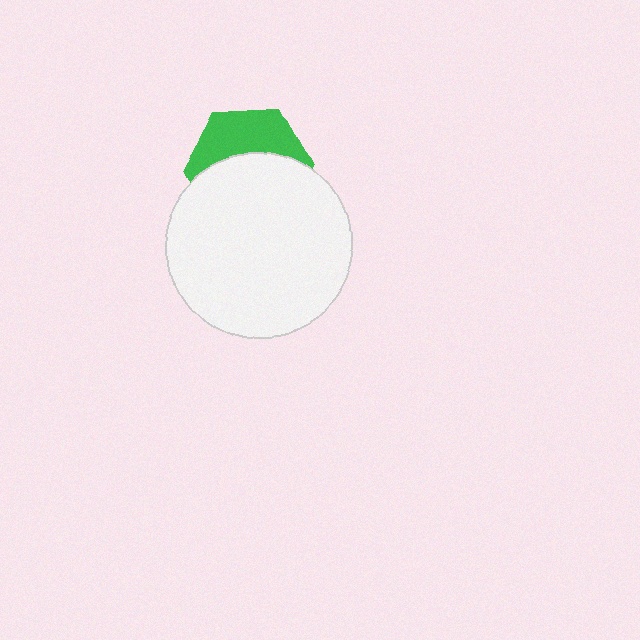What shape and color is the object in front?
The object in front is a white circle.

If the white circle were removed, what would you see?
You would see the complete green hexagon.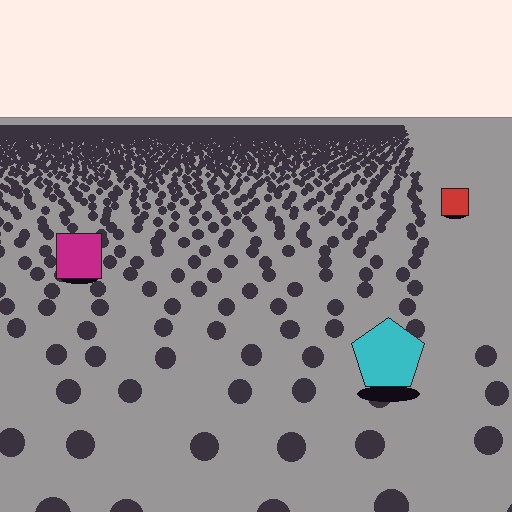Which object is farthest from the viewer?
The red square is farthest from the viewer. It appears smaller and the ground texture around it is denser.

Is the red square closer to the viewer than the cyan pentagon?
No. The cyan pentagon is closer — you can tell from the texture gradient: the ground texture is coarser near it.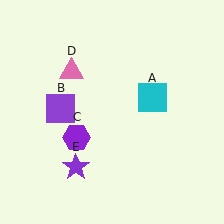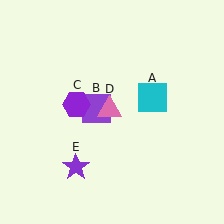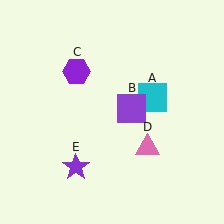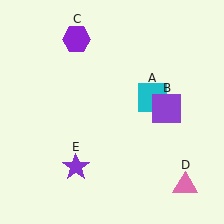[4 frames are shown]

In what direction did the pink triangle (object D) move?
The pink triangle (object D) moved down and to the right.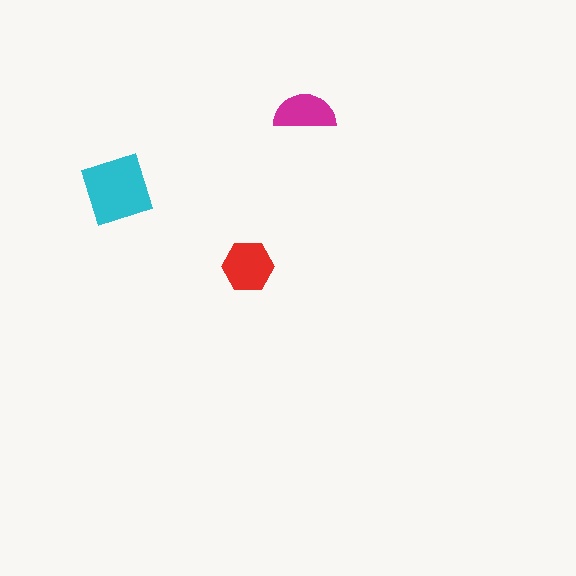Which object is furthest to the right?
The magenta semicircle is rightmost.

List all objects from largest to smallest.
The cyan diamond, the red hexagon, the magenta semicircle.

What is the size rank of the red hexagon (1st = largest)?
2nd.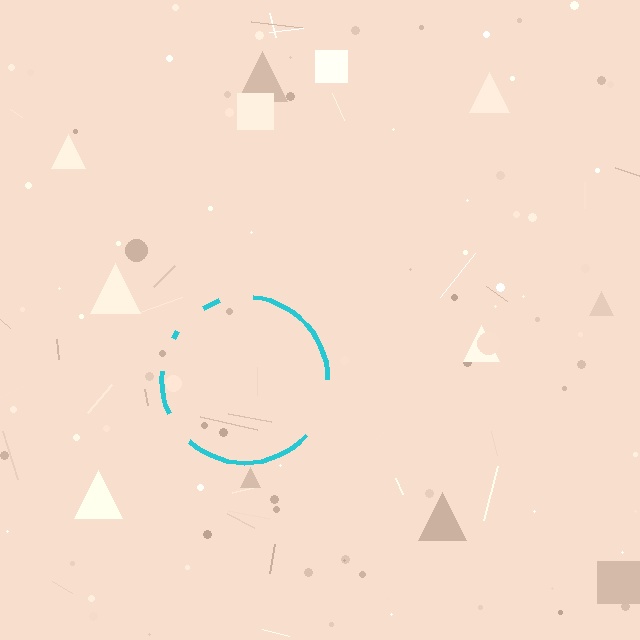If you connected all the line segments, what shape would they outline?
They would outline a circle.